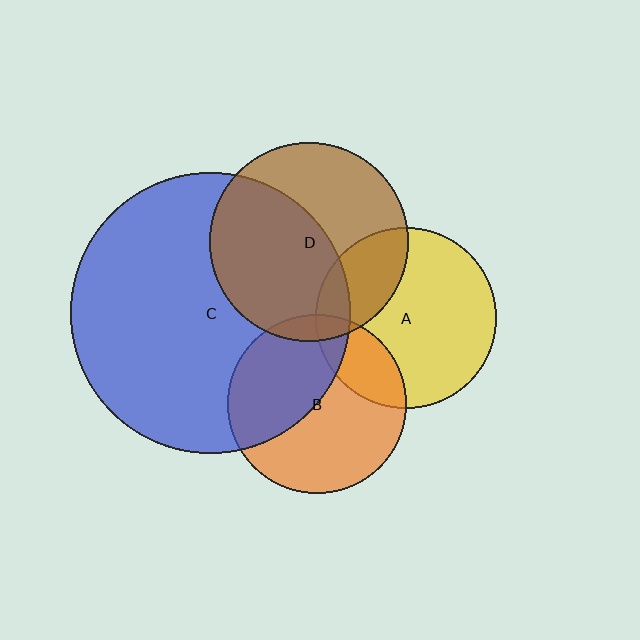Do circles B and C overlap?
Yes.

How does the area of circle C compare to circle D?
Approximately 2.0 times.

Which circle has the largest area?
Circle C (blue).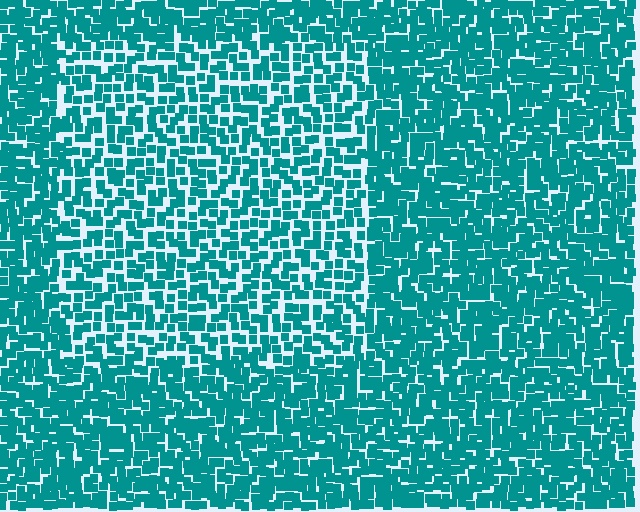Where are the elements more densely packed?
The elements are more densely packed outside the rectangle boundary.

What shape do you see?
I see a rectangle.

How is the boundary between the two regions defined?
The boundary is defined by a change in element density (approximately 1.6x ratio). All elements are the same color, size, and shape.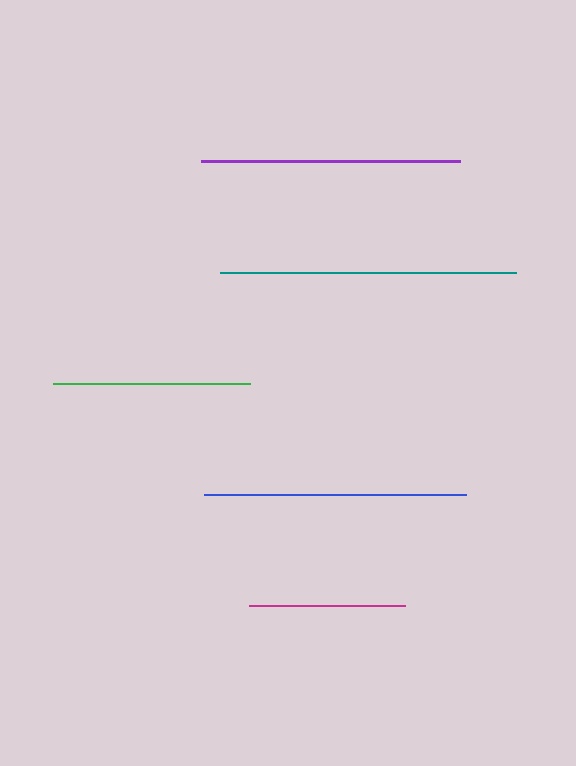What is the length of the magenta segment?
The magenta segment is approximately 156 pixels long.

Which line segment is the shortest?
The magenta line is the shortest at approximately 156 pixels.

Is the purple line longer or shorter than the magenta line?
The purple line is longer than the magenta line.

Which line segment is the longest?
The teal line is the longest at approximately 295 pixels.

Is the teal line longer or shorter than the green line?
The teal line is longer than the green line.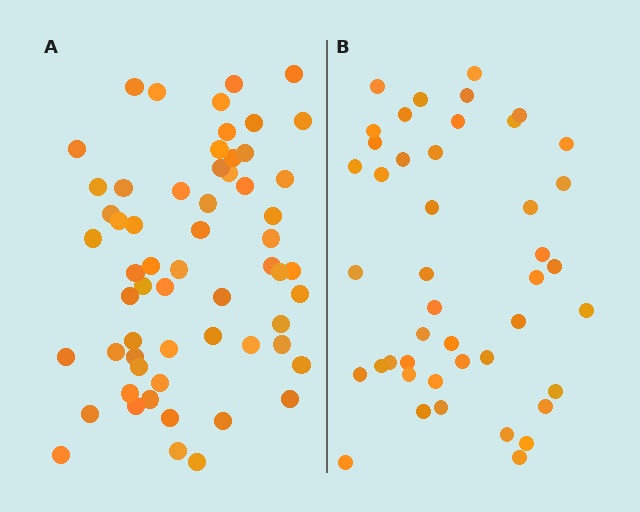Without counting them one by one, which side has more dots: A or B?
Region A (the left region) has more dots.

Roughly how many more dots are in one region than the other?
Region A has approximately 15 more dots than region B.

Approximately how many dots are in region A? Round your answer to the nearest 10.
About 60 dots.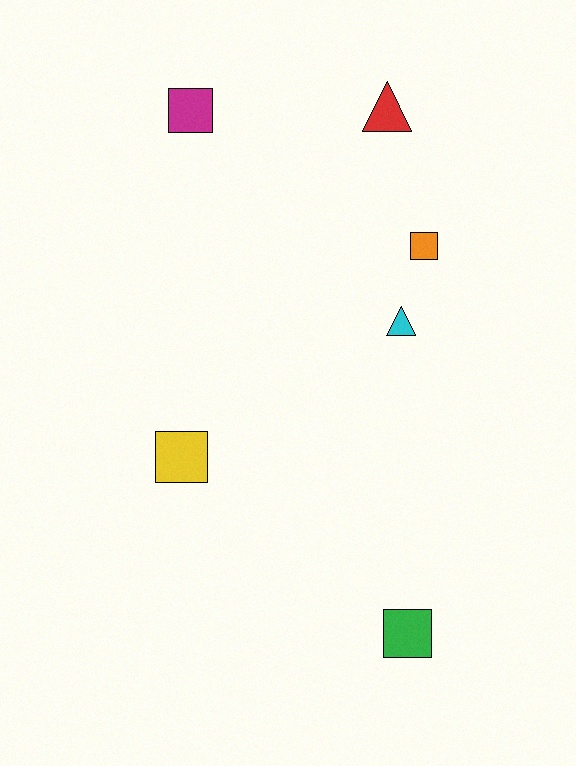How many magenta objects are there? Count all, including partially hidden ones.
There is 1 magenta object.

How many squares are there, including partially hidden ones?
There are 4 squares.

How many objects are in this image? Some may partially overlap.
There are 6 objects.